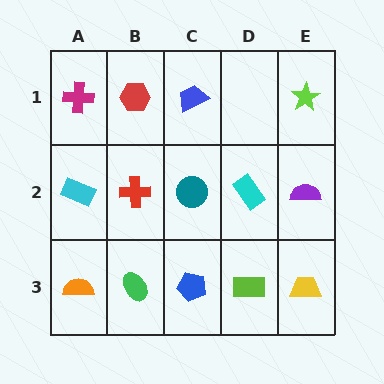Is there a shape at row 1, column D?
No, that cell is empty.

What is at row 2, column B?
A red cross.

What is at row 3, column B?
A green ellipse.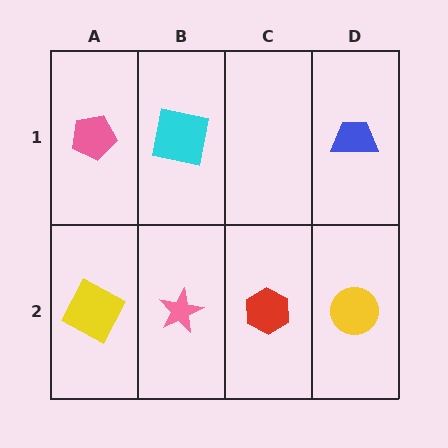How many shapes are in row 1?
3 shapes.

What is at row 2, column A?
A yellow square.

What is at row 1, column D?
A blue trapezoid.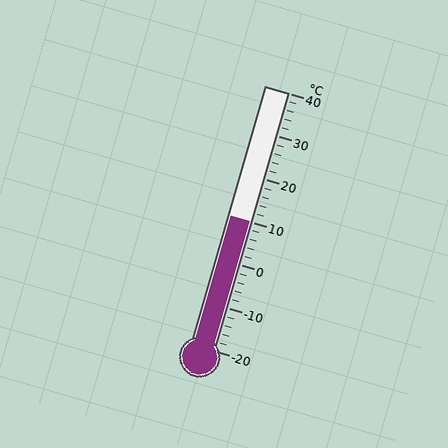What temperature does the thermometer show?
The thermometer shows approximately 10°C.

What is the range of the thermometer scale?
The thermometer scale ranges from -20°C to 40°C.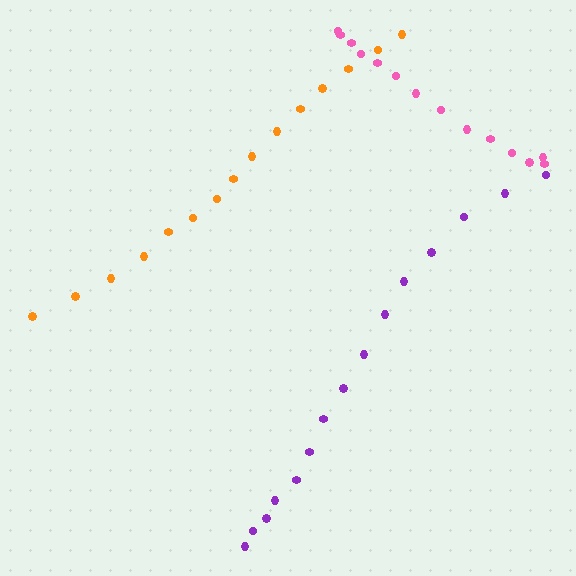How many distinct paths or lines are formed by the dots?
There are 3 distinct paths.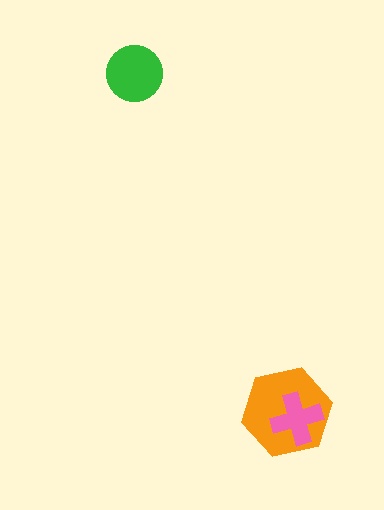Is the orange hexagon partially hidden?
Yes, it is partially covered by another shape.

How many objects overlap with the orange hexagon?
1 object overlaps with the orange hexagon.